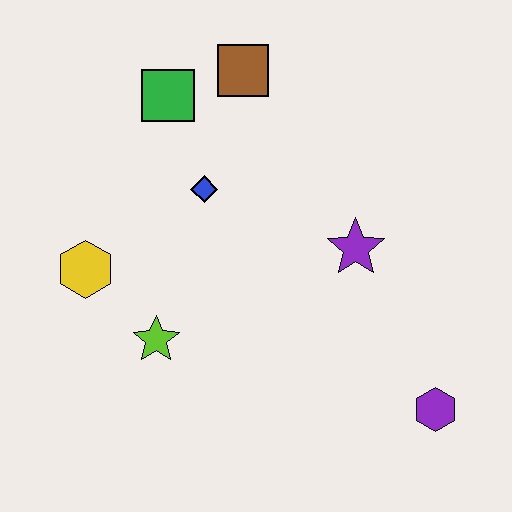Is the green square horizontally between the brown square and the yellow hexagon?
Yes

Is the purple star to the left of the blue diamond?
No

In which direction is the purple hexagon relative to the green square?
The purple hexagon is below the green square.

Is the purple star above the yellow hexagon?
Yes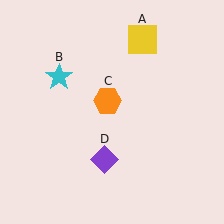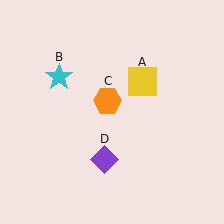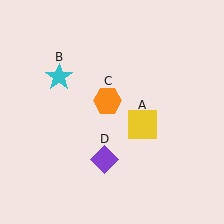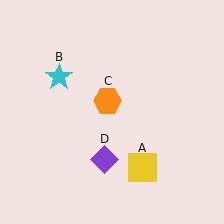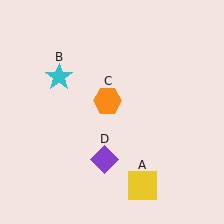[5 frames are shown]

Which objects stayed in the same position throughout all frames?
Cyan star (object B) and orange hexagon (object C) and purple diamond (object D) remained stationary.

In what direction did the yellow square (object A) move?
The yellow square (object A) moved down.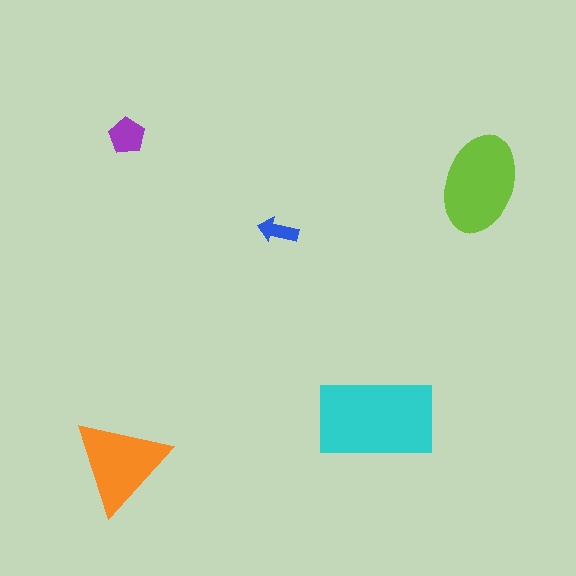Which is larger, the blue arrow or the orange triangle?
The orange triangle.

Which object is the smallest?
The blue arrow.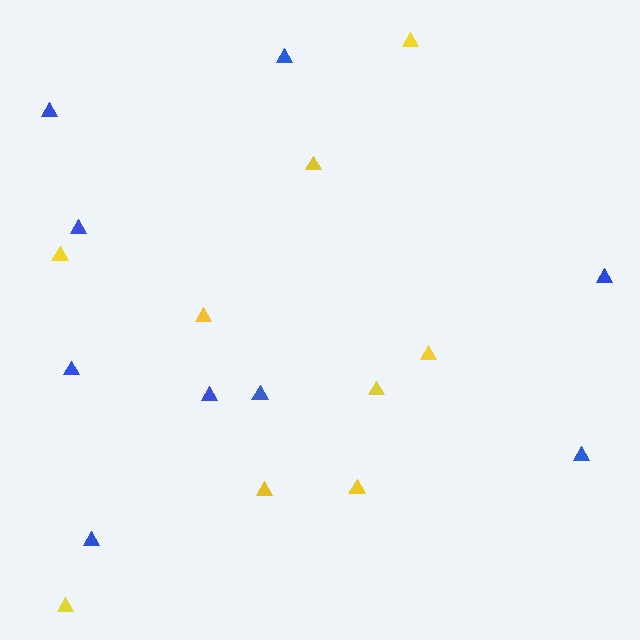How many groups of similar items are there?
There are 2 groups: one group of blue triangles (9) and one group of yellow triangles (9).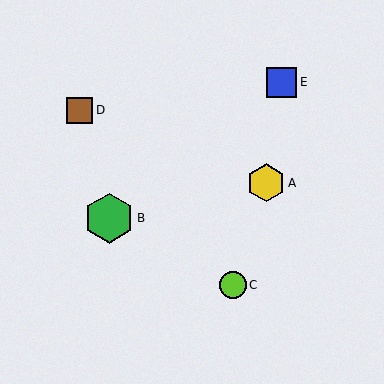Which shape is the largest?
The green hexagon (labeled B) is the largest.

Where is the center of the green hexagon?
The center of the green hexagon is at (109, 218).